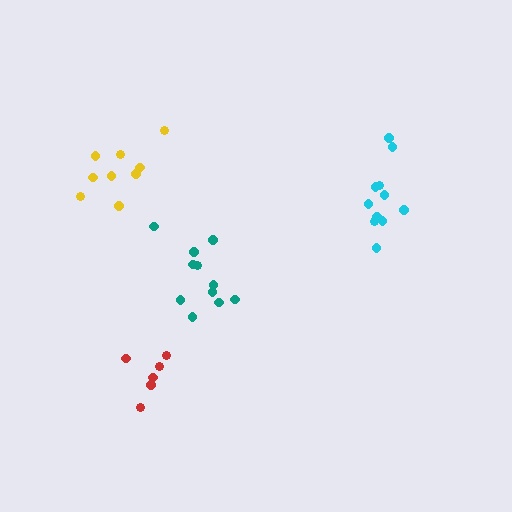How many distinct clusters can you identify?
There are 4 distinct clusters.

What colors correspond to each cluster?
The clusters are colored: red, cyan, yellow, teal.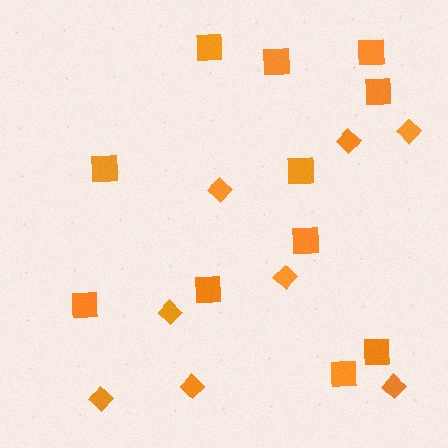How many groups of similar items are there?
There are 2 groups: one group of squares (11) and one group of diamonds (8).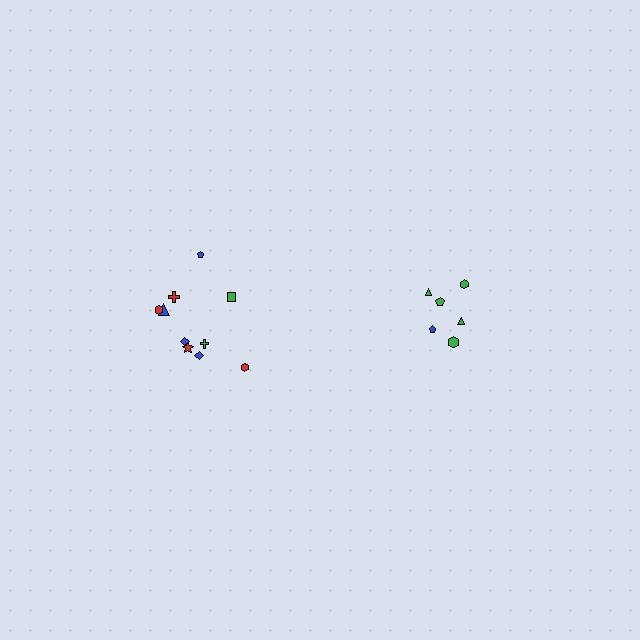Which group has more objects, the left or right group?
The left group.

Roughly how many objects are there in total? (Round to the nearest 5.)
Roughly 15 objects in total.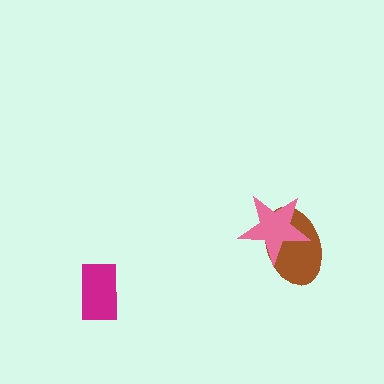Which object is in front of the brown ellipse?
The pink star is in front of the brown ellipse.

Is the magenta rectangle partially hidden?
No, no other shape covers it.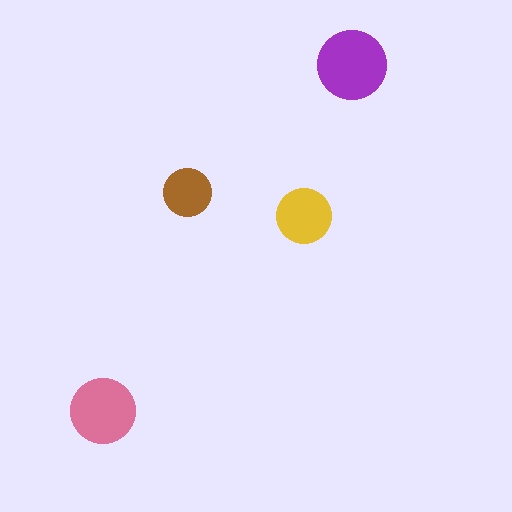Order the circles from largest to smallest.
the purple one, the pink one, the yellow one, the brown one.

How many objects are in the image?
There are 4 objects in the image.